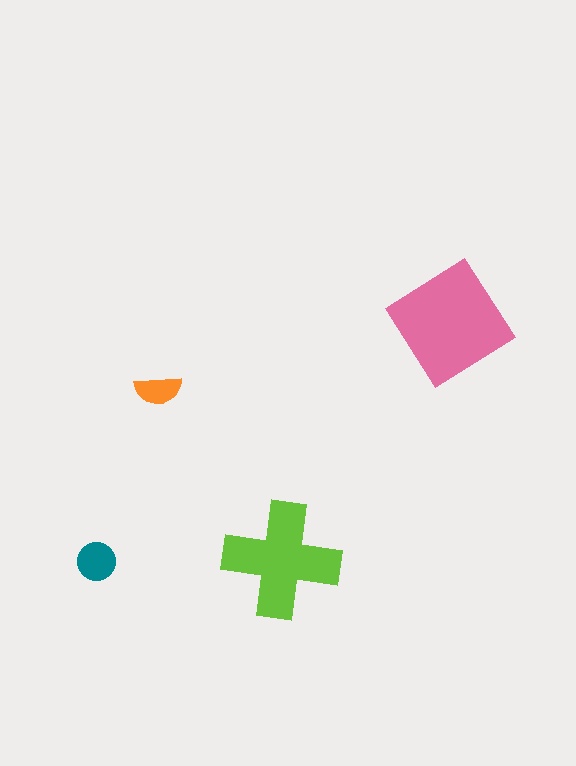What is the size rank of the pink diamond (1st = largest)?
1st.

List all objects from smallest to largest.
The orange semicircle, the teal circle, the lime cross, the pink diamond.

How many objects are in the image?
There are 4 objects in the image.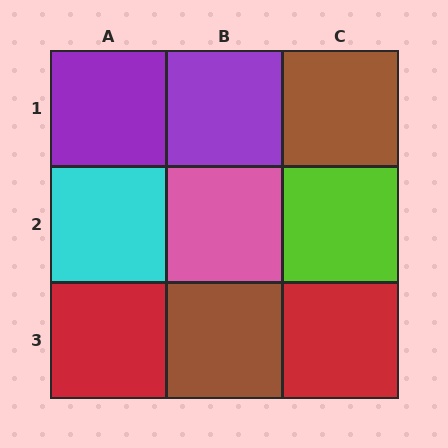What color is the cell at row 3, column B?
Brown.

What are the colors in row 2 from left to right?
Cyan, pink, lime.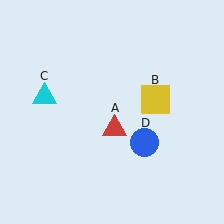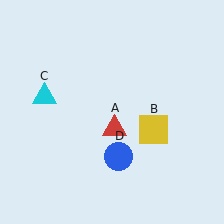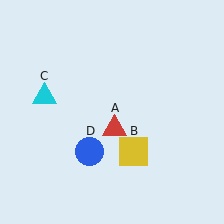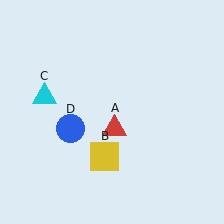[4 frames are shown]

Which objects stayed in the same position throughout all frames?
Red triangle (object A) and cyan triangle (object C) remained stationary.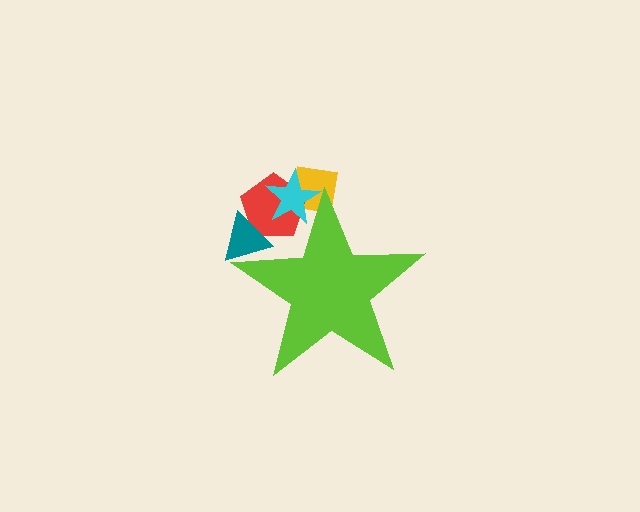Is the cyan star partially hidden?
Yes, the cyan star is partially hidden behind the lime star.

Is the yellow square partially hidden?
Yes, the yellow square is partially hidden behind the lime star.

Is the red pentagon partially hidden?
Yes, the red pentagon is partially hidden behind the lime star.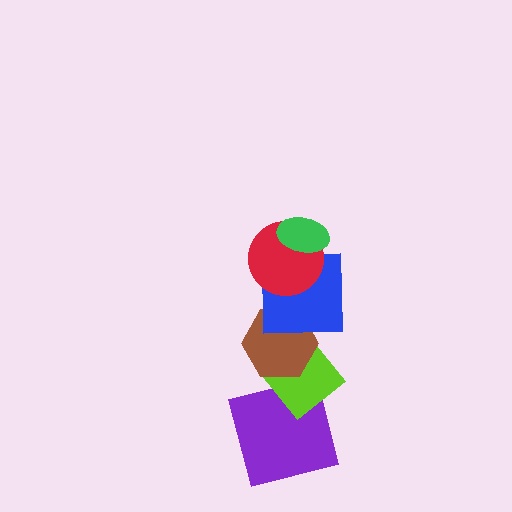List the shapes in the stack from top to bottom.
From top to bottom: the green ellipse, the red circle, the blue square, the brown hexagon, the lime diamond, the purple square.